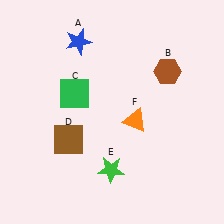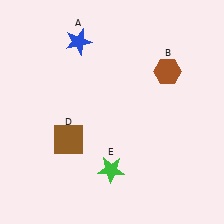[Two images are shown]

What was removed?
The green square (C), the orange triangle (F) were removed in Image 2.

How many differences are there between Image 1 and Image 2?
There are 2 differences between the two images.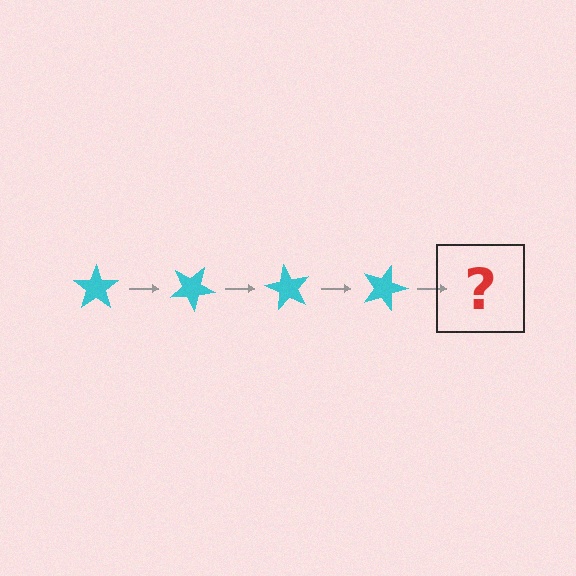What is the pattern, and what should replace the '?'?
The pattern is that the star rotates 30 degrees each step. The '?' should be a cyan star rotated 120 degrees.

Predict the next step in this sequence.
The next step is a cyan star rotated 120 degrees.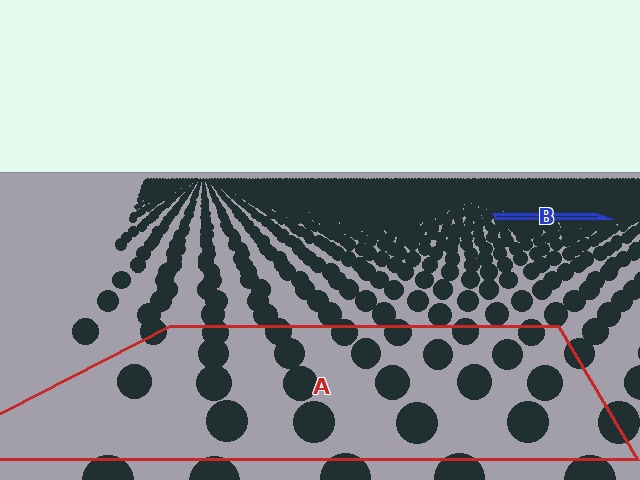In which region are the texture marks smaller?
The texture marks are smaller in region B, because it is farther away.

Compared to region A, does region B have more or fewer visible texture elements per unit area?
Region B has more texture elements per unit area — they are packed more densely because it is farther away.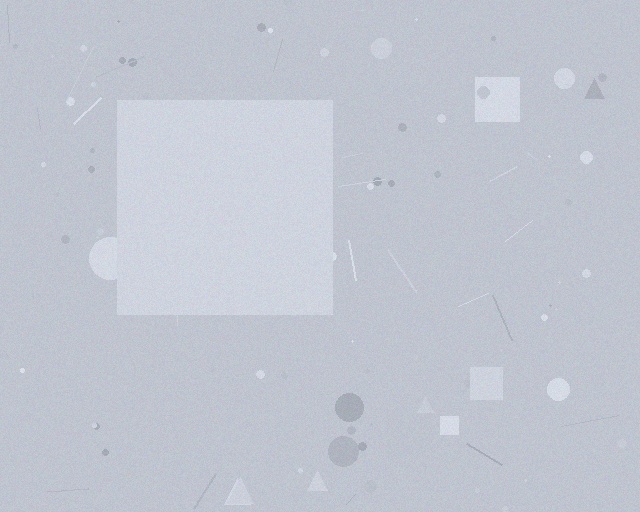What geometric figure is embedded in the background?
A square is embedded in the background.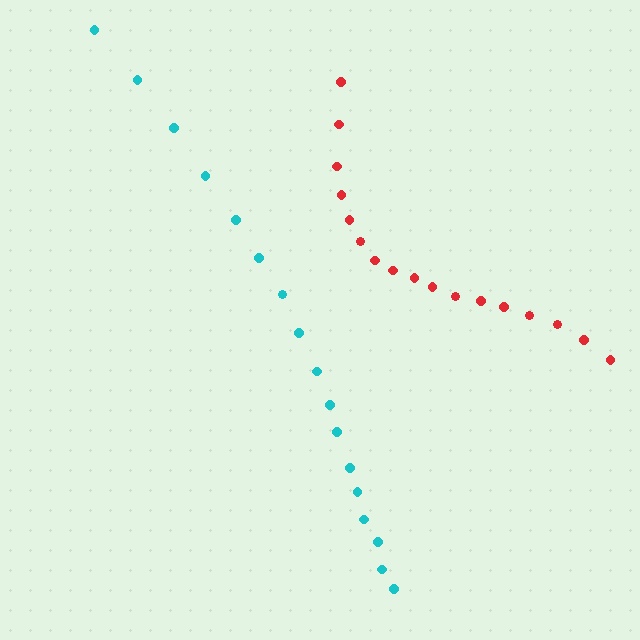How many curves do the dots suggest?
There are 2 distinct paths.